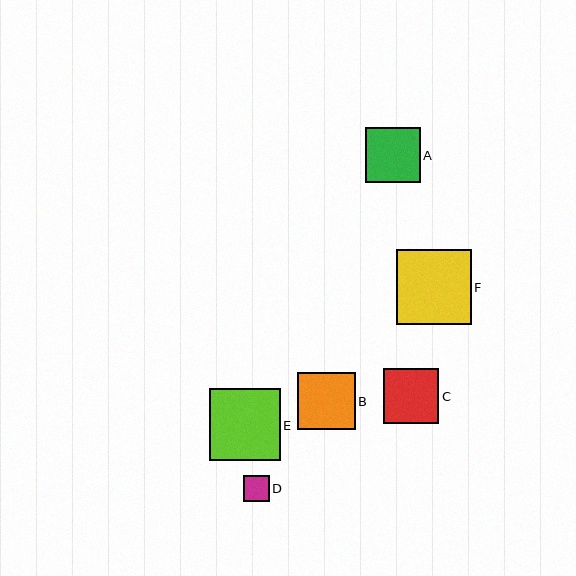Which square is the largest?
Square F is the largest with a size of approximately 75 pixels.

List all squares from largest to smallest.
From largest to smallest: F, E, B, C, A, D.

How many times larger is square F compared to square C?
Square F is approximately 1.4 times the size of square C.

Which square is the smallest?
Square D is the smallest with a size of approximately 25 pixels.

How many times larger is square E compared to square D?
Square E is approximately 2.8 times the size of square D.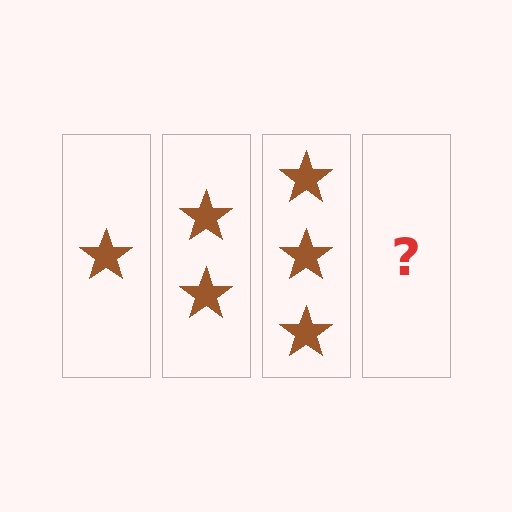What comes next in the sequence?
The next element should be 4 stars.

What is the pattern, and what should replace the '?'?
The pattern is that each step adds one more star. The '?' should be 4 stars.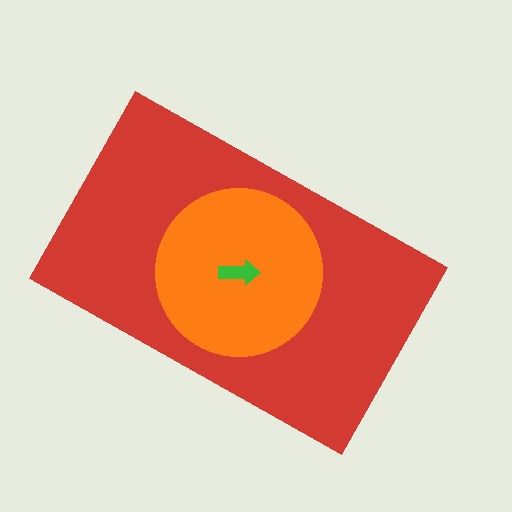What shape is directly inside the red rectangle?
The orange circle.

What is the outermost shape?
The red rectangle.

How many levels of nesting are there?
3.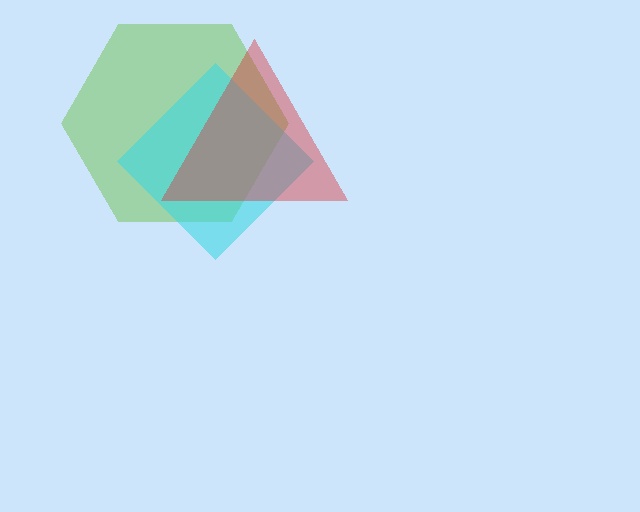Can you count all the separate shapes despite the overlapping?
Yes, there are 3 separate shapes.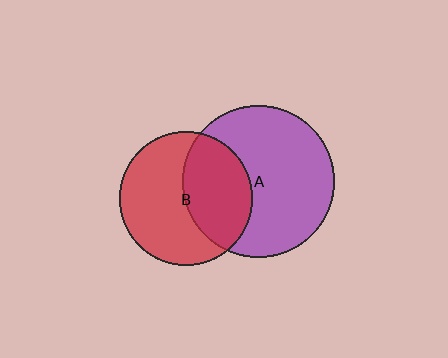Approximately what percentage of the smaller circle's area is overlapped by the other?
Approximately 40%.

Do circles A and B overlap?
Yes.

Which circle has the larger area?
Circle A (purple).